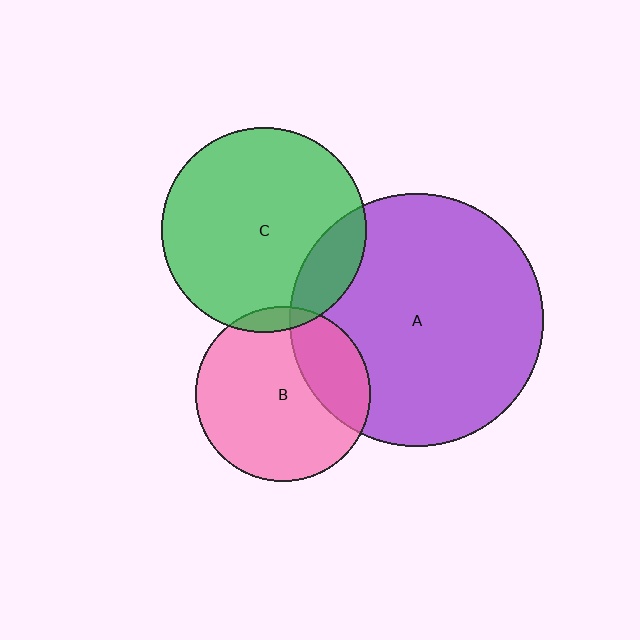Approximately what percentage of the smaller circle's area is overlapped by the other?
Approximately 15%.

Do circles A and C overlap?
Yes.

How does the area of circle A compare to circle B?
Approximately 2.1 times.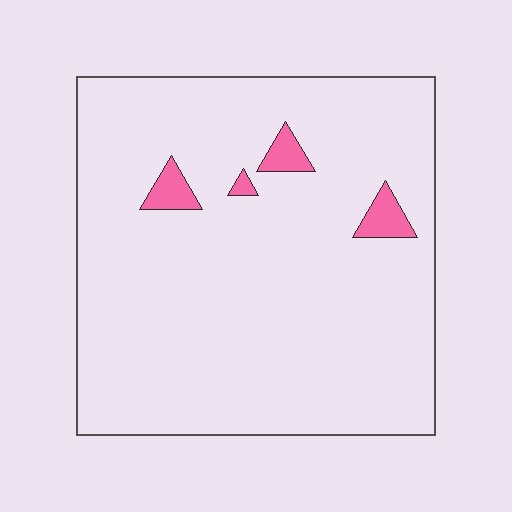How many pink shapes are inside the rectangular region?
4.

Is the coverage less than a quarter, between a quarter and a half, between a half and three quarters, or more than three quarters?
Less than a quarter.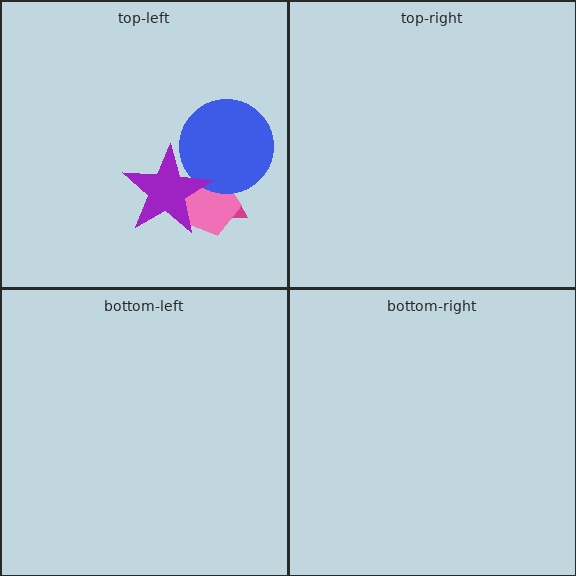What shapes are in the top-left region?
The magenta triangle, the pink pentagon, the blue circle, the purple star.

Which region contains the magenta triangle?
The top-left region.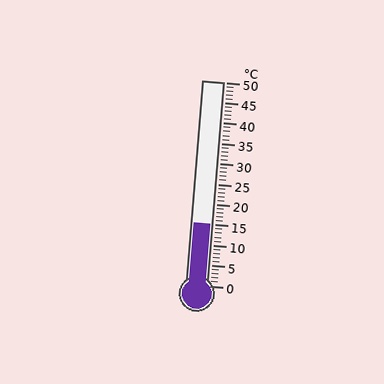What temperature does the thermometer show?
The thermometer shows approximately 15°C.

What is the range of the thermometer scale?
The thermometer scale ranges from 0°C to 50°C.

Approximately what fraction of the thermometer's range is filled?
The thermometer is filled to approximately 30% of its range.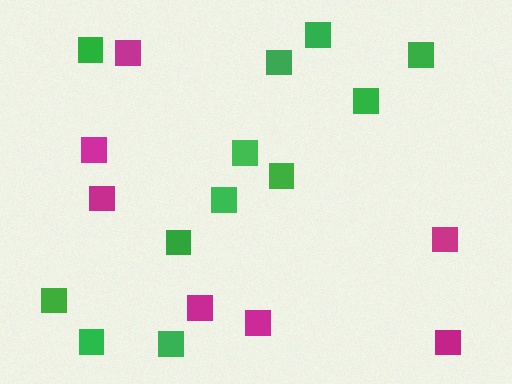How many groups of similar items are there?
There are 2 groups: one group of magenta squares (7) and one group of green squares (12).